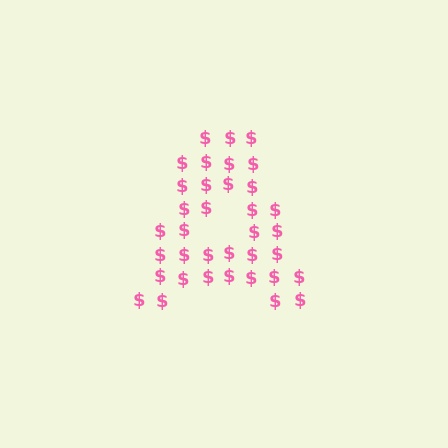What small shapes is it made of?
It is made of small dollar signs.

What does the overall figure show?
The overall figure shows the letter A.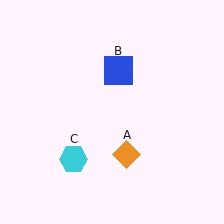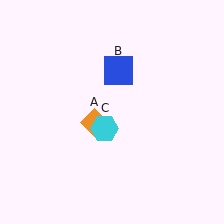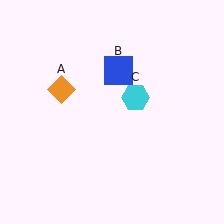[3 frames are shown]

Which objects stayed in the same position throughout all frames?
Blue square (object B) remained stationary.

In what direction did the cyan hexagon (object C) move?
The cyan hexagon (object C) moved up and to the right.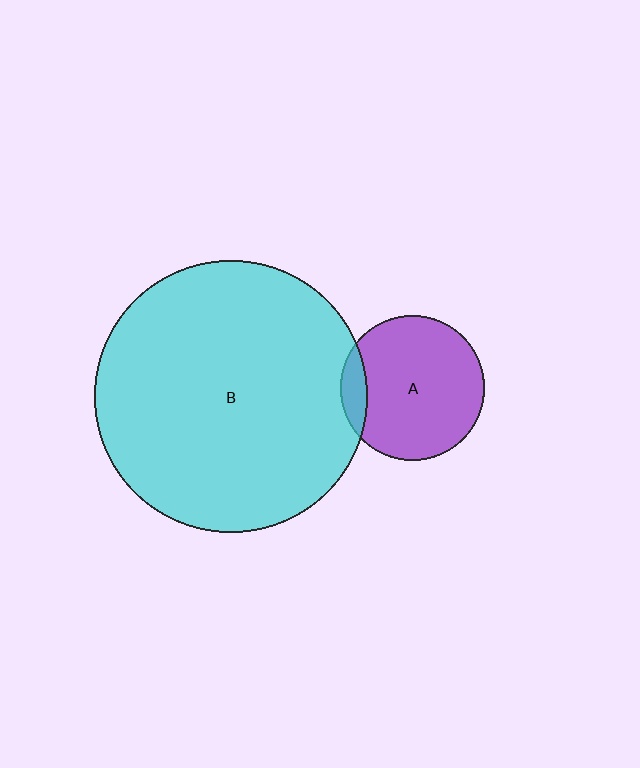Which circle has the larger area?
Circle B (cyan).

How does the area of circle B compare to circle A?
Approximately 3.6 times.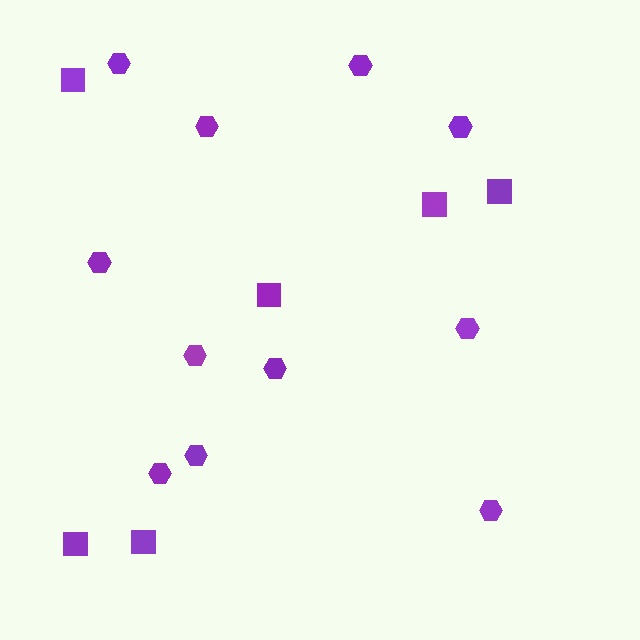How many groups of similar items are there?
There are 2 groups: one group of hexagons (11) and one group of squares (6).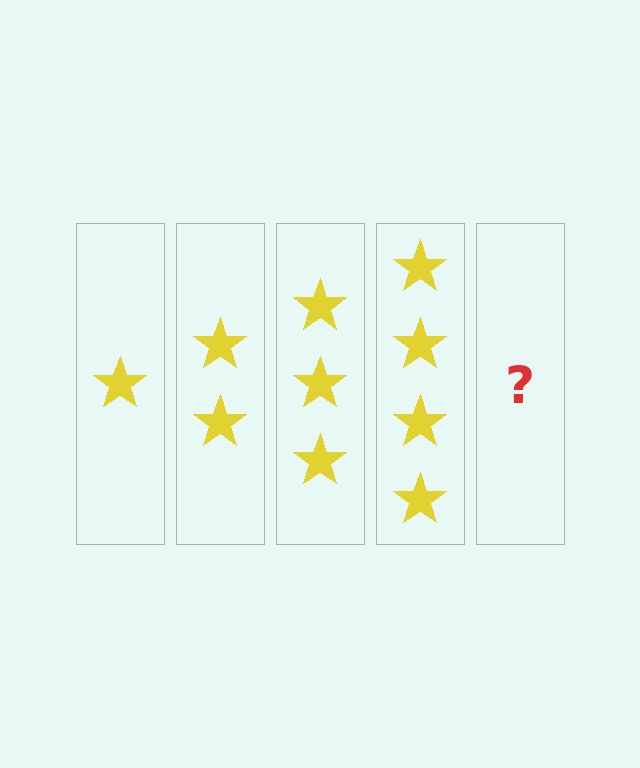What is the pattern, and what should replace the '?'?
The pattern is that each step adds one more star. The '?' should be 5 stars.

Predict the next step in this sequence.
The next step is 5 stars.